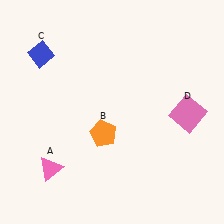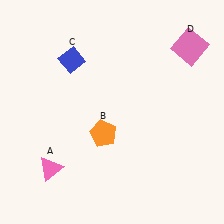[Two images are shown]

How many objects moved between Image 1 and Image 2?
2 objects moved between the two images.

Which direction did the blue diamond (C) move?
The blue diamond (C) moved right.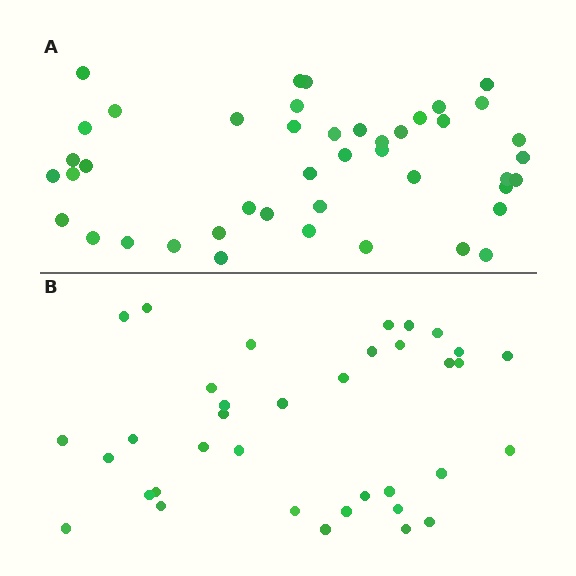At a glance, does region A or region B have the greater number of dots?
Region A (the top region) has more dots.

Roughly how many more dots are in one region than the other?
Region A has roughly 8 or so more dots than region B.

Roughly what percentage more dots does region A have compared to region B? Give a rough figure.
About 20% more.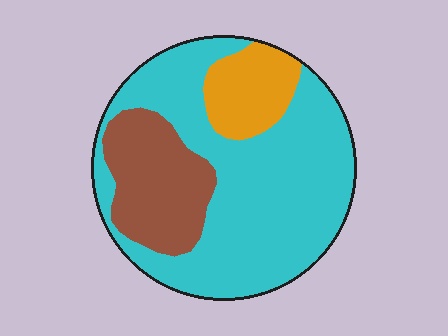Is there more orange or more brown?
Brown.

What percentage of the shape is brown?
Brown takes up about one fifth (1/5) of the shape.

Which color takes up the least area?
Orange, at roughly 15%.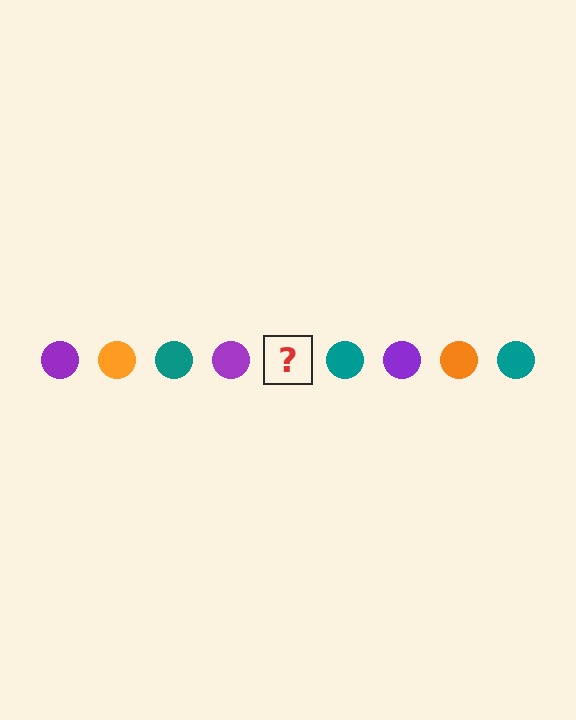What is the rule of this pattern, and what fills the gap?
The rule is that the pattern cycles through purple, orange, teal circles. The gap should be filled with an orange circle.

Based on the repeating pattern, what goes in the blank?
The blank should be an orange circle.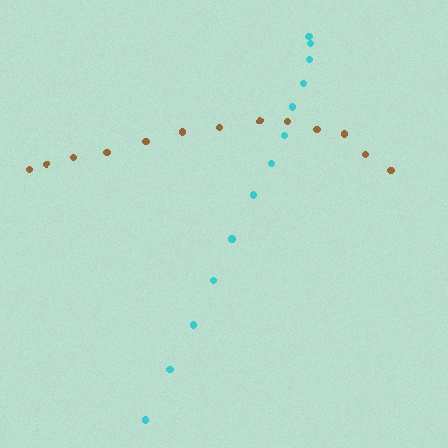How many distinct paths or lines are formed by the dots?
There are 2 distinct paths.